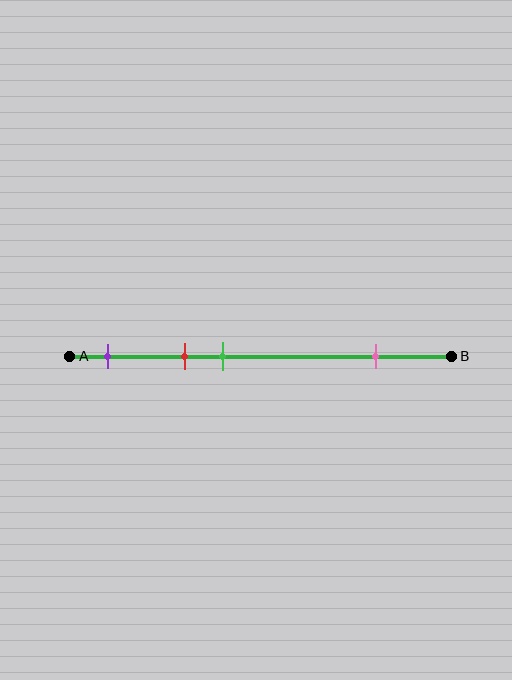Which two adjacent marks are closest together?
The red and green marks are the closest adjacent pair.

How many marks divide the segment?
There are 4 marks dividing the segment.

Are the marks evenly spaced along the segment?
No, the marks are not evenly spaced.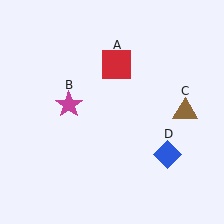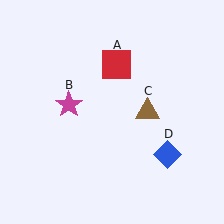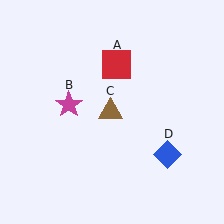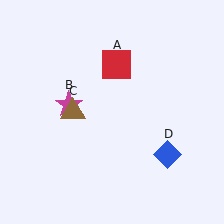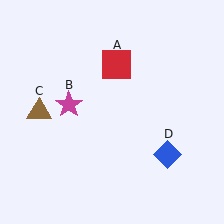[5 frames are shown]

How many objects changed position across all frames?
1 object changed position: brown triangle (object C).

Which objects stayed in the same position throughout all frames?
Red square (object A) and magenta star (object B) and blue diamond (object D) remained stationary.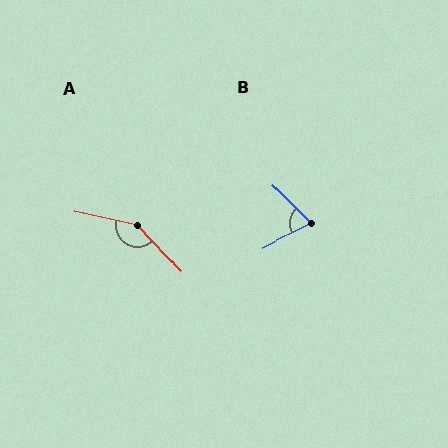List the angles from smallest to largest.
B (71°), A (145°).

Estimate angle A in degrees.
Approximately 145 degrees.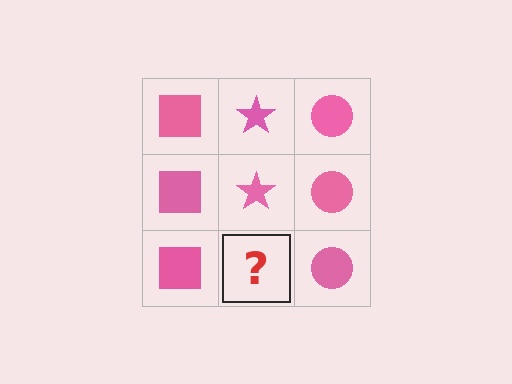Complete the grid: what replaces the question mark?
The question mark should be replaced with a pink star.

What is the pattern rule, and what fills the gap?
The rule is that each column has a consistent shape. The gap should be filled with a pink star.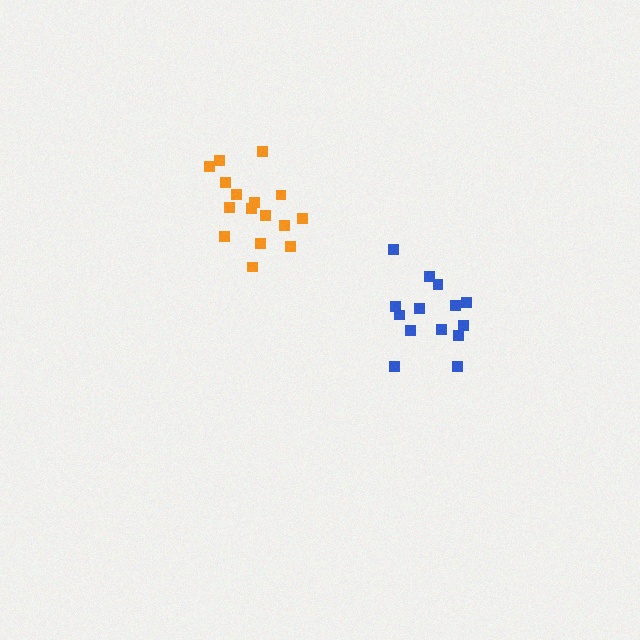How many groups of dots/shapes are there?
There are 2 groups.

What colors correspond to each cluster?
The clusters are colored: blue, orange.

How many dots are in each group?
Group 1: 14 dots, Group 2: 16 dots (30 total).